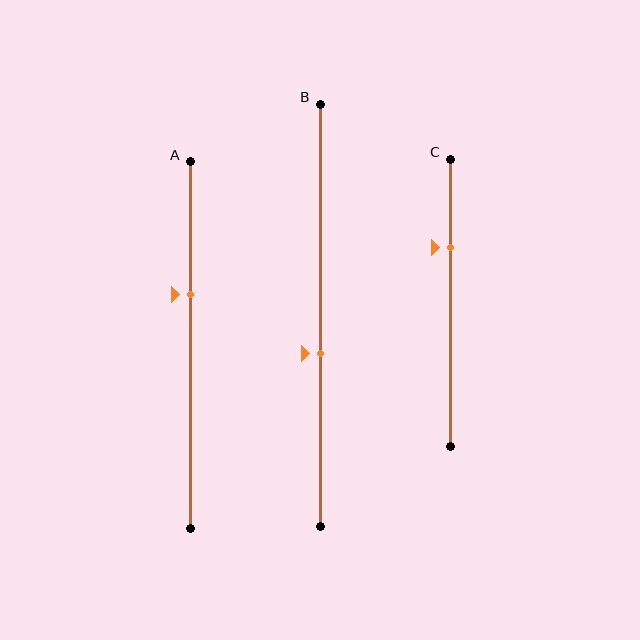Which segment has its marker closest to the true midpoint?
Segment B has its marker closest to the true midpoint.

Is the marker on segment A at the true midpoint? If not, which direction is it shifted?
No, the marker on segment A is shifted upward by about 14% of the segment length.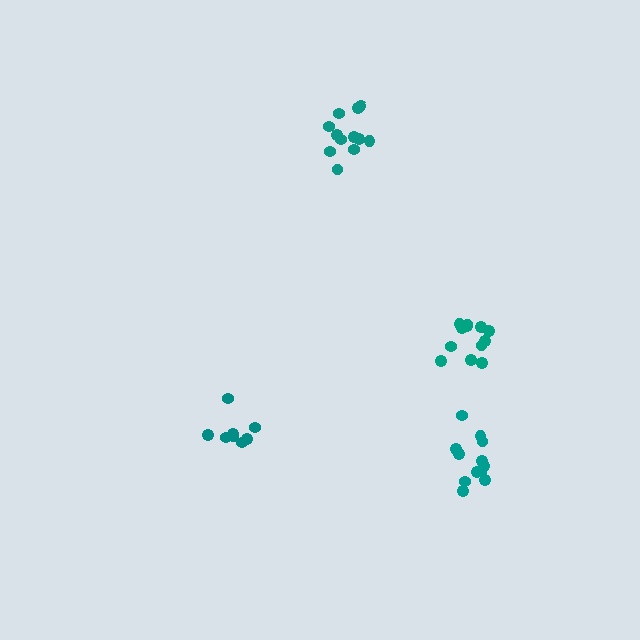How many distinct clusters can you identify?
There are 4 distinct clusters.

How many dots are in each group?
Group 1: 12 dots, Group 2: 8 dots, Group 3: 12 dots, Group 4: 12 dots (44 total).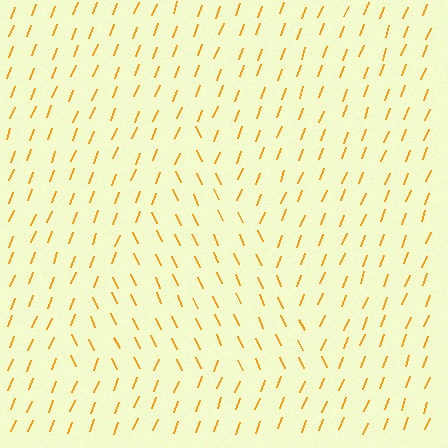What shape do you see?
I see a triangle.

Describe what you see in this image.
The image is filled with small orange line segments. A triangle region in the image has lines oriented differently from the surrounding lines, creating a visible texture boundary.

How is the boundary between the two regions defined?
The boundary is defined purely by a change in line orientation (approximately 45 degrees difference). All lines are the same color and thickness.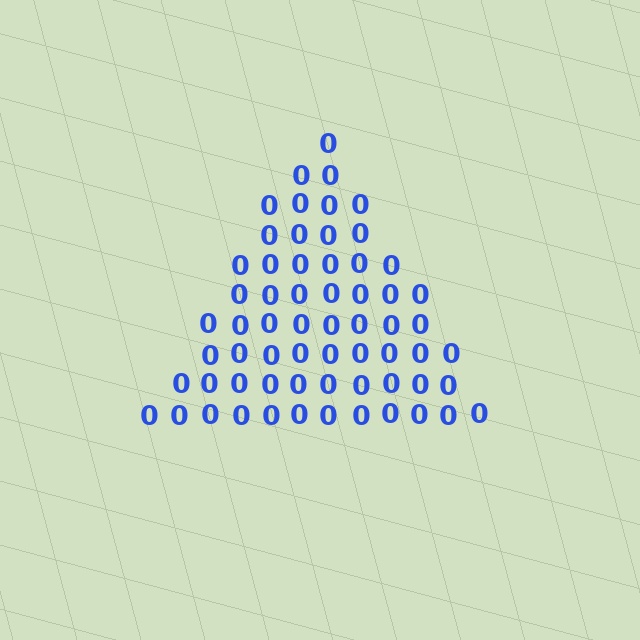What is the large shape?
The large shape is a triangle.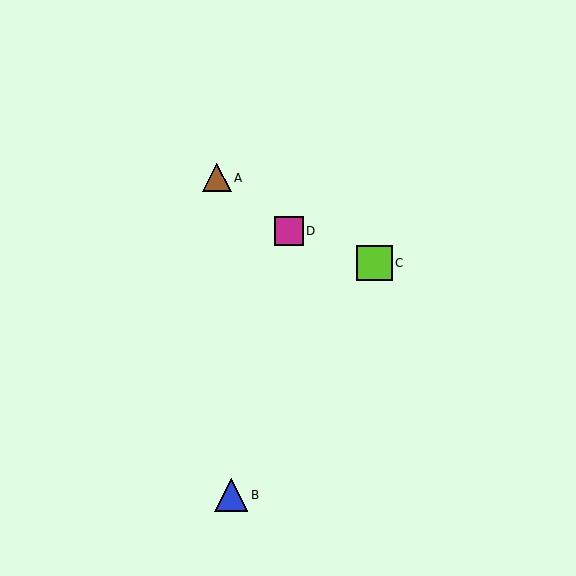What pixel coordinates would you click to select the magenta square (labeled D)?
Click at (289, 231) to select the magenta square D.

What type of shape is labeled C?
Shape C is a lime square.